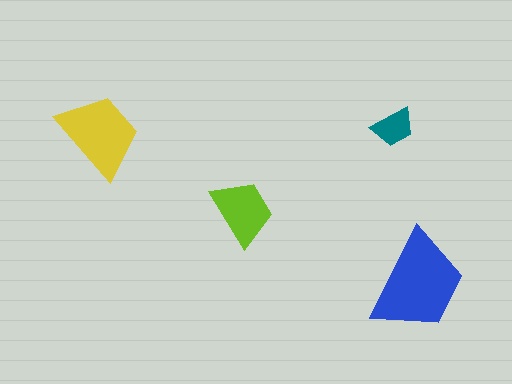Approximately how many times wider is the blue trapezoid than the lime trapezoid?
About 1.5 times wider.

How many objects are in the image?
There are 4 objects in the image.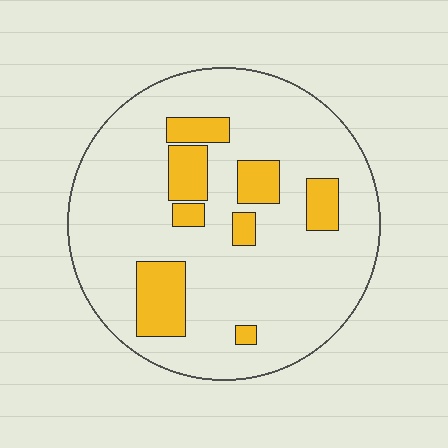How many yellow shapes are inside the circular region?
8.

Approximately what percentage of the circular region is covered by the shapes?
Approximately 15%.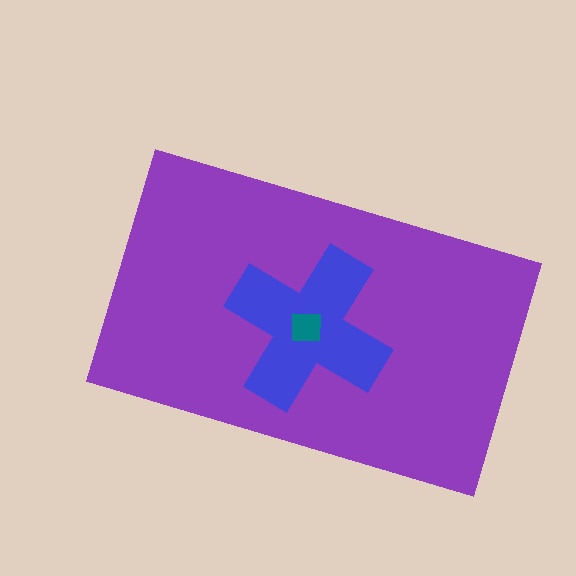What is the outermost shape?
The purple rectangle.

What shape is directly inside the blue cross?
The teal square.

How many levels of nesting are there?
3.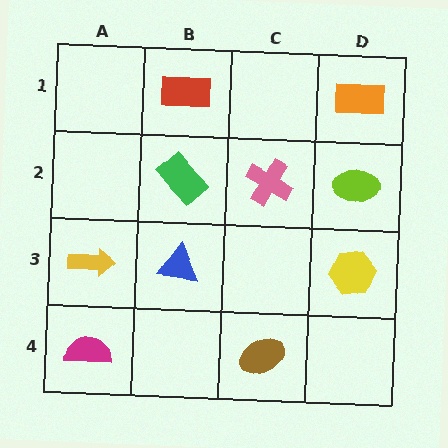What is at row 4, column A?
A magenta semicircle.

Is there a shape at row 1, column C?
No, that cell is empty.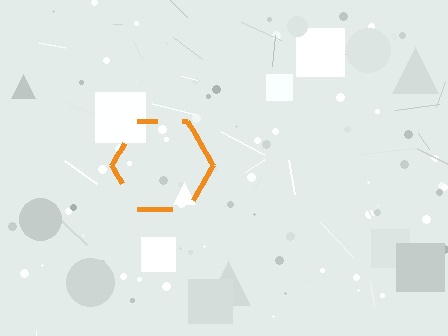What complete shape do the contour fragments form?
The contour fragments form a hexagon.